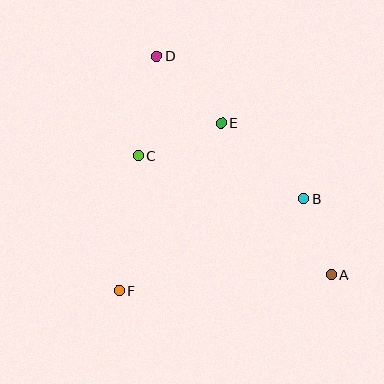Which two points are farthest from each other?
Points A and D are farthest from each other.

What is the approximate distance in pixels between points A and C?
The distance between A and C is approximately 226 pixels.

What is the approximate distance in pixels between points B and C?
The distance between B and C is approximately 171 pixels.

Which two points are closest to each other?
Points A and B are closest to each other.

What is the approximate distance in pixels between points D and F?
The distance between D and F is approximately 238 pixels.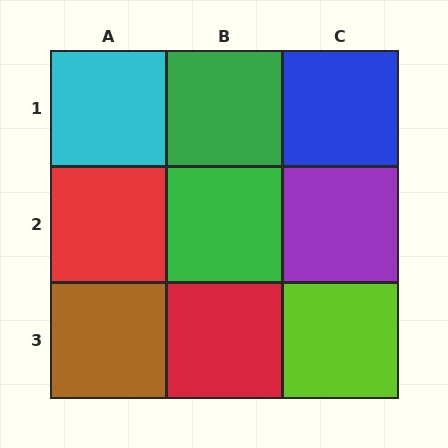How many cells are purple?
1 cell is purple.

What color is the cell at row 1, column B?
Green.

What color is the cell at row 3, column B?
Red.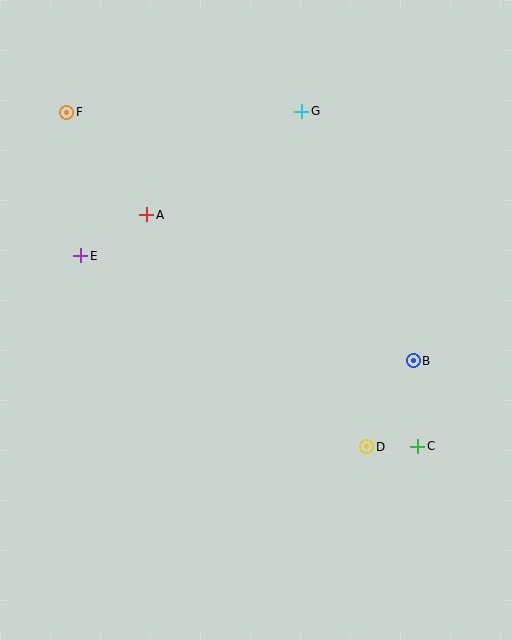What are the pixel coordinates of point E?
Point E is at (81, 256).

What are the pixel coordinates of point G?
Point G is at (302, 111).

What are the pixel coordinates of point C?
Point C is at (418, 446).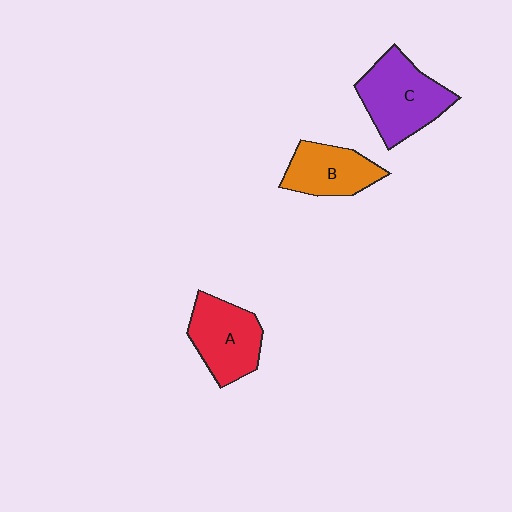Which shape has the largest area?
Shape C (purple).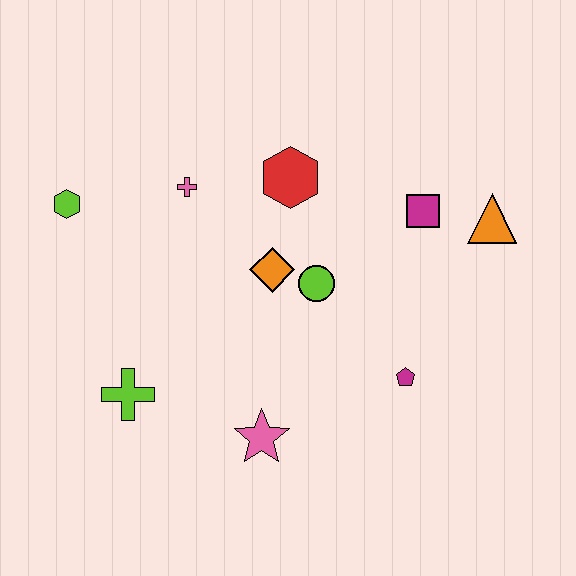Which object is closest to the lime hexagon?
The pink cross is closest to the lime hexagon.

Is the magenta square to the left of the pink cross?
No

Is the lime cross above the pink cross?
No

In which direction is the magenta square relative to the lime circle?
The magenta square is to the right of the lime circle.